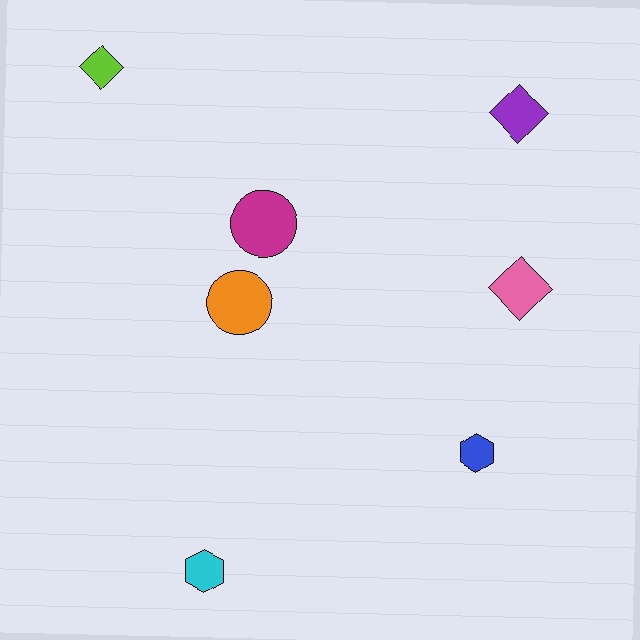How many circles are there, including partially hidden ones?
There are 2 circles.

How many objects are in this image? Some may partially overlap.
There are 7 objects.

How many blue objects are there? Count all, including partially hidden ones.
There is 1 blue object.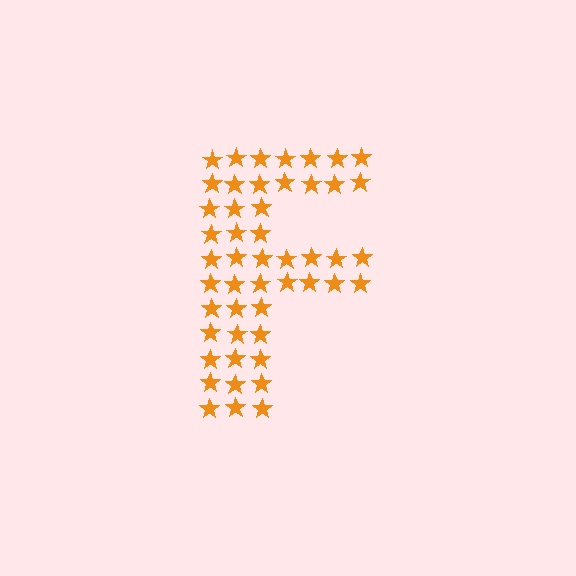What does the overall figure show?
The overall figure shows the letter F.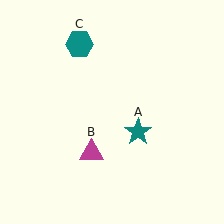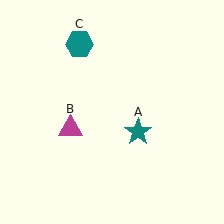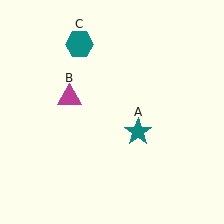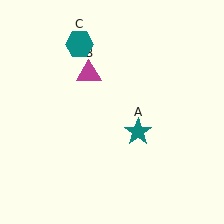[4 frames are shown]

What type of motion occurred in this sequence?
The magenta triangle (object B) rotated clockwise around the center of the scene.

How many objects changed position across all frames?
1 object changed position: magenta triangle (object B).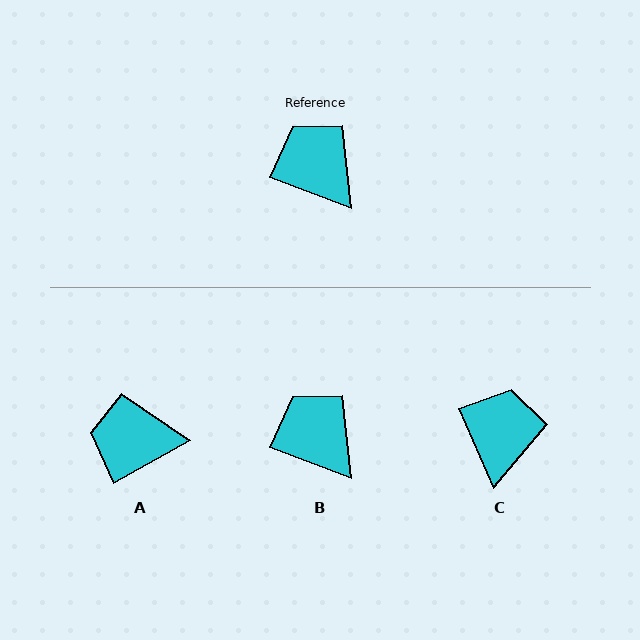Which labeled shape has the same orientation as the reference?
B.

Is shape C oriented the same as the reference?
No, it is off by about 46 degrees.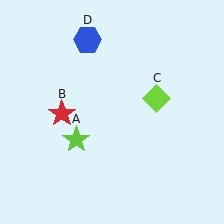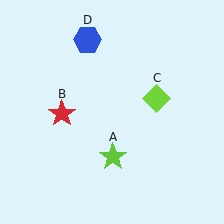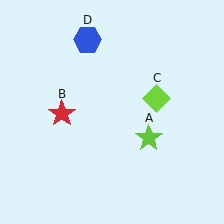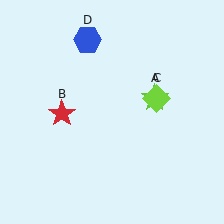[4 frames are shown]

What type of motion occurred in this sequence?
The lime star (object A) rotated counterclockwise around the center of the scene.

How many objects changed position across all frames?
1 object changed position: lime star (object A).